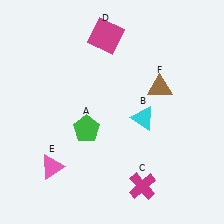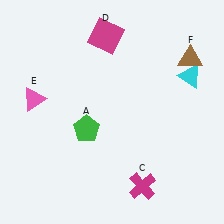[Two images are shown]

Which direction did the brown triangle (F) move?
The brown triangle (F) moved right.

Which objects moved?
The objects that moved are: the cyan triangle (B), the pink triangle (E), the brown triangle (F).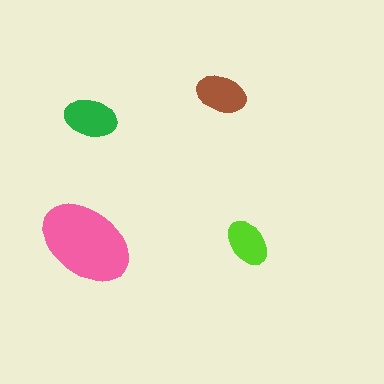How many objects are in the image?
There are 4 objects in the image.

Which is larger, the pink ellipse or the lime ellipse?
The pink one.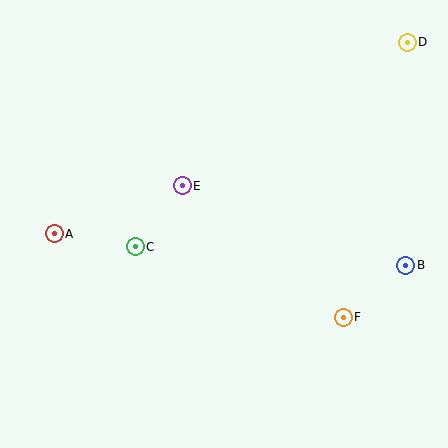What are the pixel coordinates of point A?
Point A is at (54, 234).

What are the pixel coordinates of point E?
Point E is at (182, 186).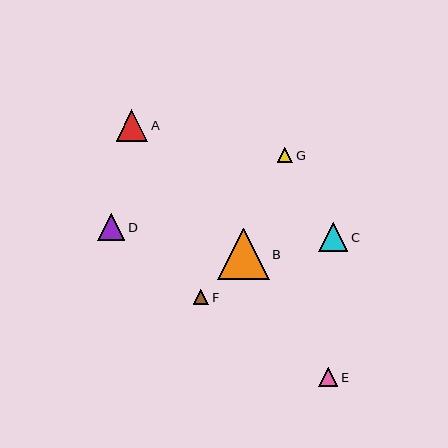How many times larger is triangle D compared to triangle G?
Triangle D is approximately 1.7 times the size of triangle G.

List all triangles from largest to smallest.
From largest to smallest: B, A, C, D, E, G, F.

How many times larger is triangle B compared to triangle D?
Triangle B is approximately 1.9 times the size of triangle D.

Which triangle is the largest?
Triangle B is the largest with a size of approximately 52 pixels.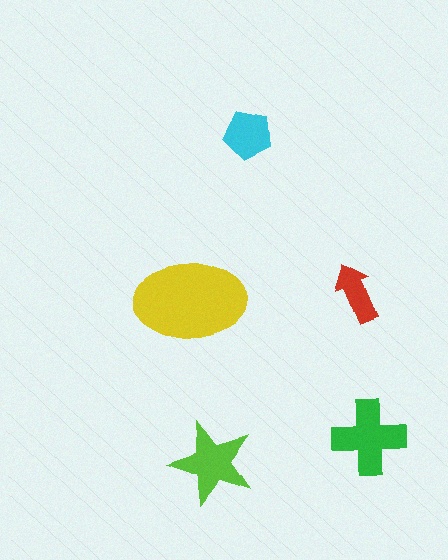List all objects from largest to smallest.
The yellow ellipse, the green cross, the lime star, the cyan pentagon, the red arrow.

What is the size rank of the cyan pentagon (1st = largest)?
4th.